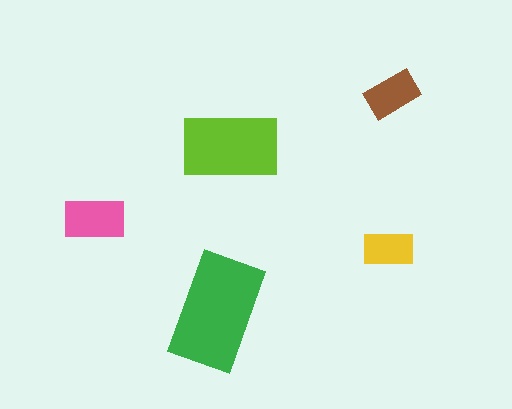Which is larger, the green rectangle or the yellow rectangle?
The green one.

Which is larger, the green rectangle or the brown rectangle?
The green one.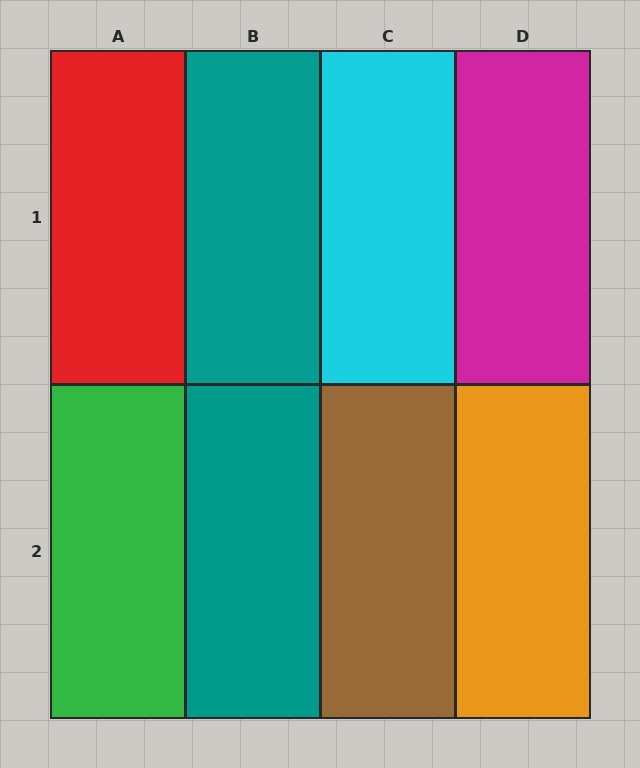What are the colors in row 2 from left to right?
Green, teal, brown, orange.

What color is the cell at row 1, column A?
Red.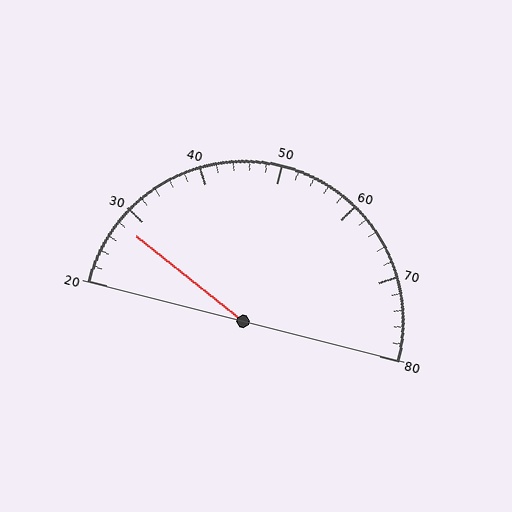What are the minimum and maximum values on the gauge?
The gauge ranges from 20 to 80.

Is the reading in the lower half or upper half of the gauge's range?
The reading is in the lower half of the range (20 to 80).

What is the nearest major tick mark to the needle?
The nearest major tick mark is 30.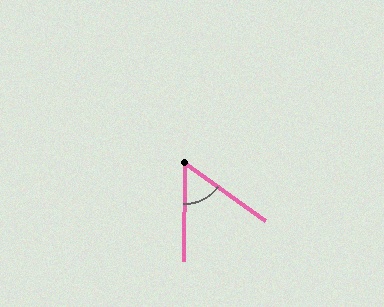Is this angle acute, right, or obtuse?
It is acute.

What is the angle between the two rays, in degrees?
Approximately 55 degrees.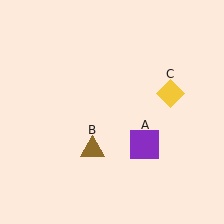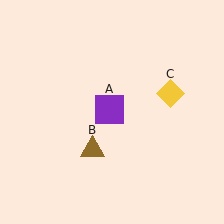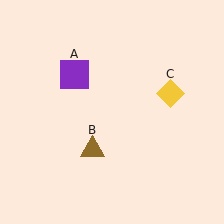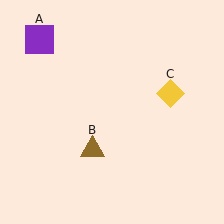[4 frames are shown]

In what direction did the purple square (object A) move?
The purple square (object A) moved up and to the left.